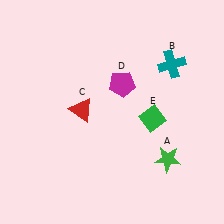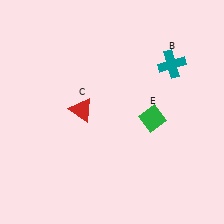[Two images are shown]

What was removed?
The green star (A), the magenta pentagon (D) were removed in Image 2.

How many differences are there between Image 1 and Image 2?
There are 2 differences between the two images.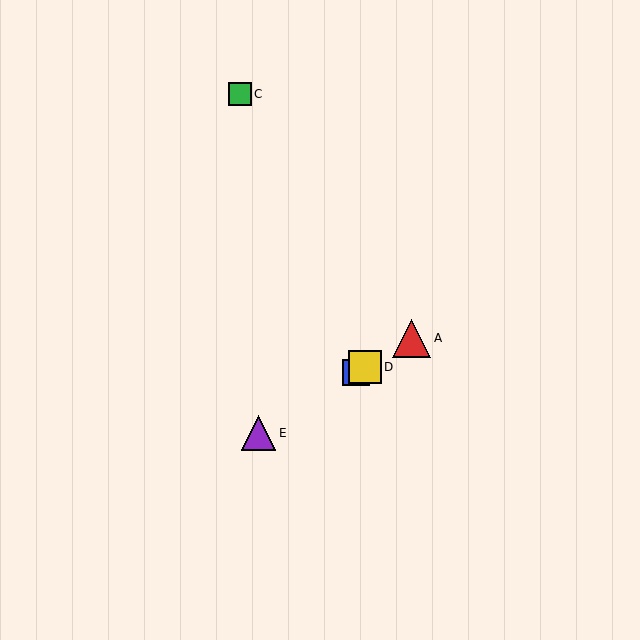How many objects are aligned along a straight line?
4 objects (A, B, D, E) are aligned along a straight line.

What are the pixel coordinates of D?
Object D is at (365, 367).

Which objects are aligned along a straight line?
Objects A, B, D, E are aligned along a straight line.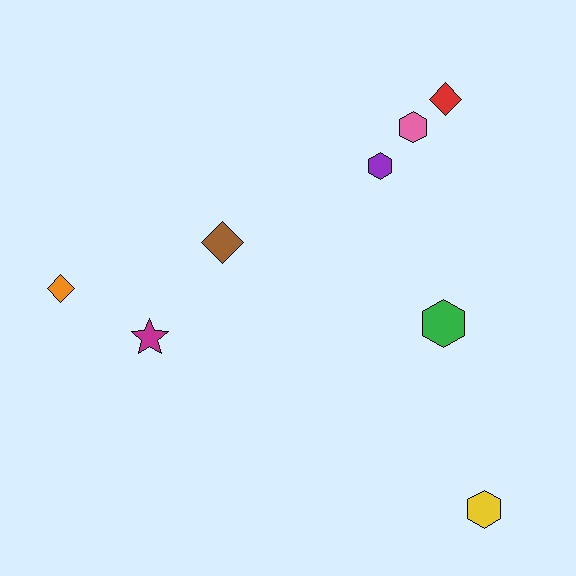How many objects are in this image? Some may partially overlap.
There are 8 objects.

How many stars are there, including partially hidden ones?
There is 1 star.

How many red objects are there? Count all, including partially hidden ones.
There is 1 red object.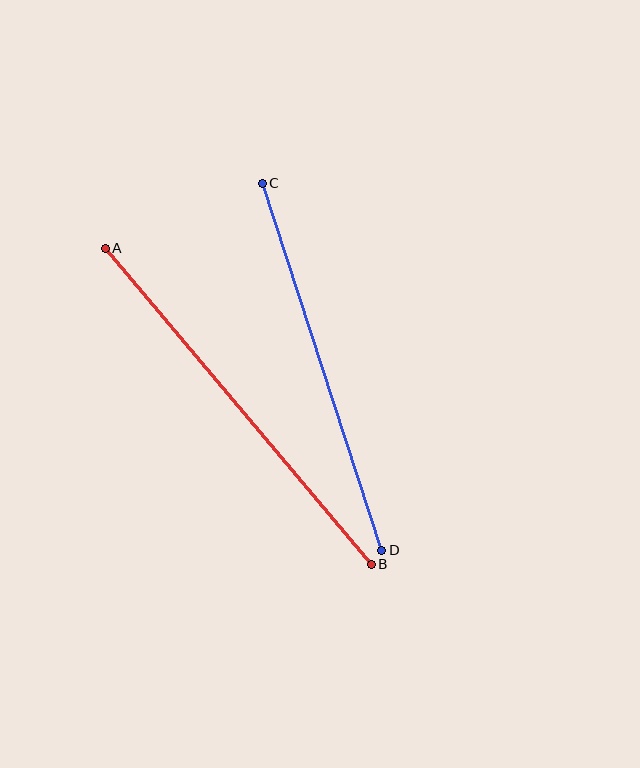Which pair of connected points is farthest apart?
Points A and B are farthest apart.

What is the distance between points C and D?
The distance is approximately 386 pixels.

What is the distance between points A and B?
The distance is approximately 413 pixels.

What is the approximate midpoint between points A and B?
The midpoint is at approximately (238, 406) pixels.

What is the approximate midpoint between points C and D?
The midpoint is at approximately (322, 367) pixels.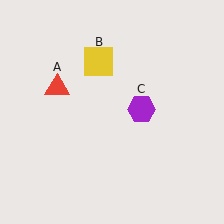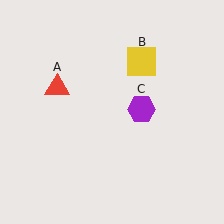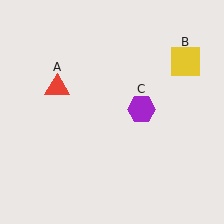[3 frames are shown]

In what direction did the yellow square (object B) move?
The yellow square (object B) moved right.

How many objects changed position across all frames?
1 object changed position: yellow square (object B).